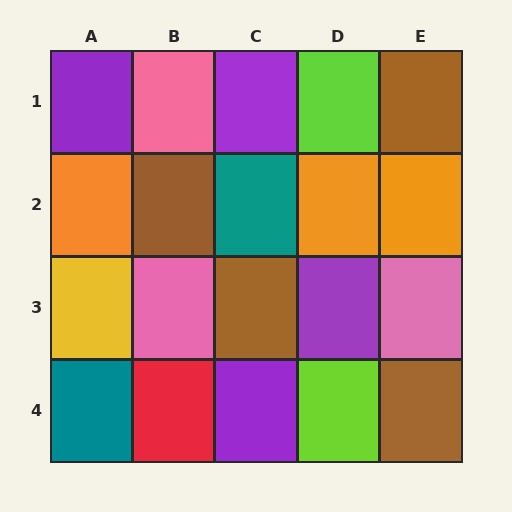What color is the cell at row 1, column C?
Purple.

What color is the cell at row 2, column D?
Orange.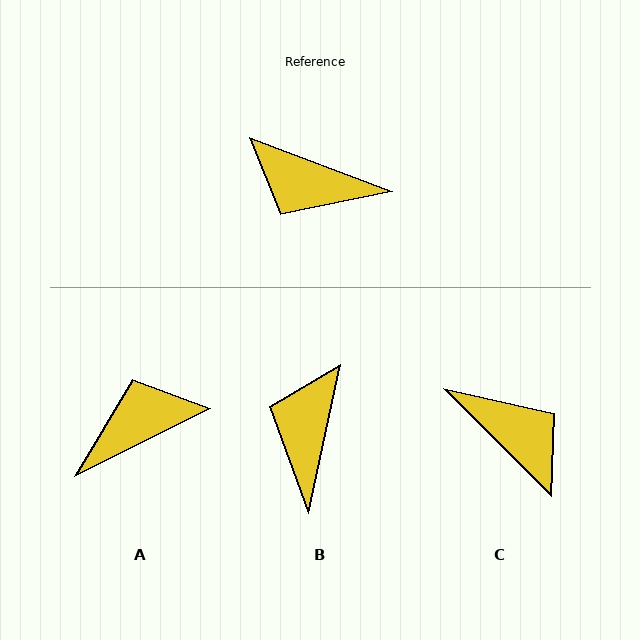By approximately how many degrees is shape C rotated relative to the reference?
Approximately 156 degrees counter-clockwise.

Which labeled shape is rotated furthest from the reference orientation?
C, about 156 degrees away.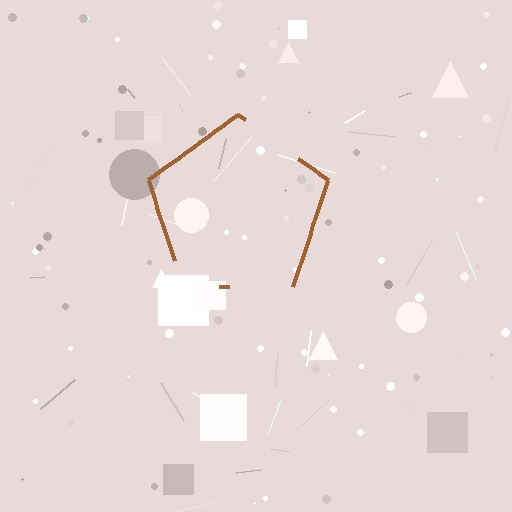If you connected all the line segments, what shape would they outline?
They would outline a pentagon.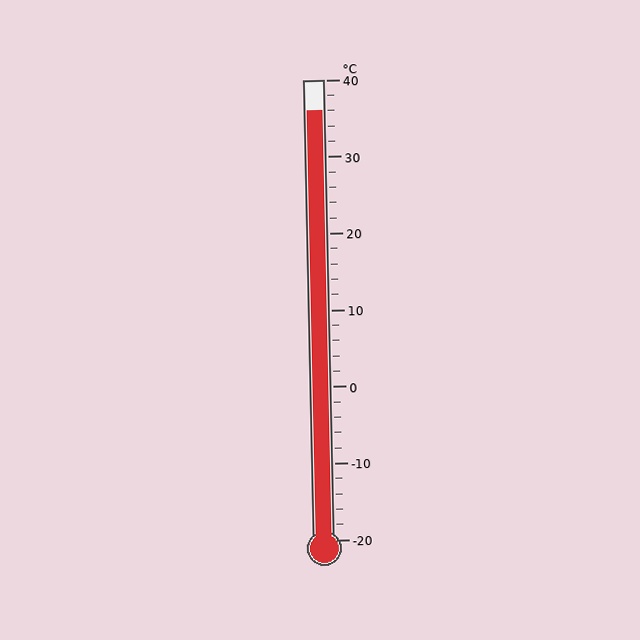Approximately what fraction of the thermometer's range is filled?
The thermometer is filled to approximately 95% of its range.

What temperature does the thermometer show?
The thermometer shows approximately 36°C.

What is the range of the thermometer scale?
The thermometer scale ranges from -20°C to 40°C.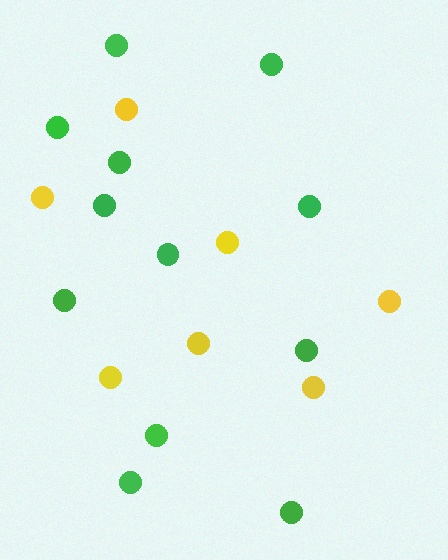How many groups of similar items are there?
There are 2 groups: one group of green circles (12) and one group of yellow circles (7).